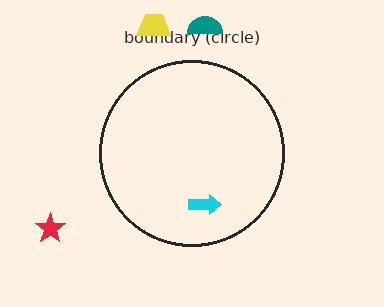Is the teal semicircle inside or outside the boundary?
Outside.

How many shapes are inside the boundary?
1 inside, 3 outside.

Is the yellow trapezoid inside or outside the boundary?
Outside.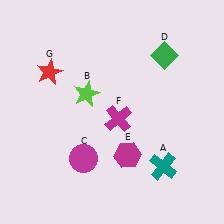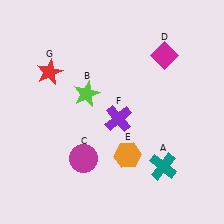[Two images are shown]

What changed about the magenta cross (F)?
In Image 1, F is magenta. In Image 2, it changed to purple.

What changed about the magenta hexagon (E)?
In Image 1, E is magenta. In Image 2, it changed to orange.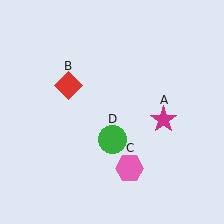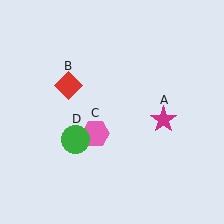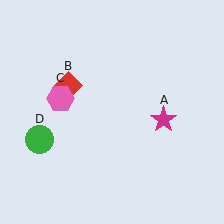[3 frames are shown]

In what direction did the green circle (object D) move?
The green circle (object D) moved left.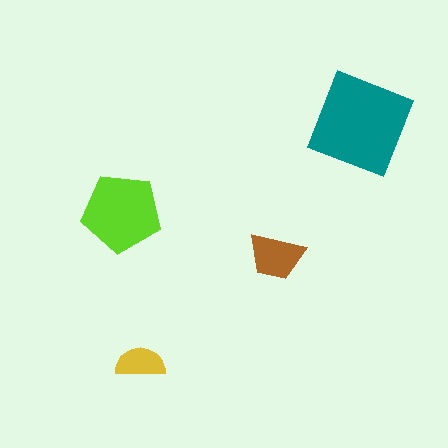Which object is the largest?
The teal diamond.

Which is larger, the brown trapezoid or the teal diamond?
The teal diamond.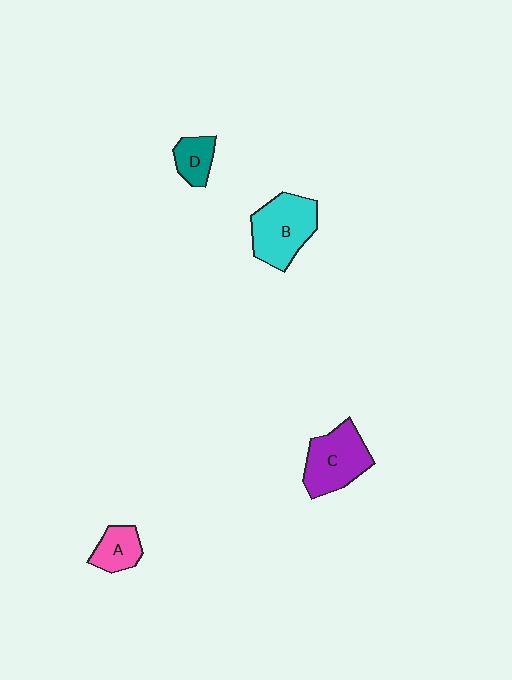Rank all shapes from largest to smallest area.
From largest to smallest: B (cyan), C (purple), A (pink), D (teal).